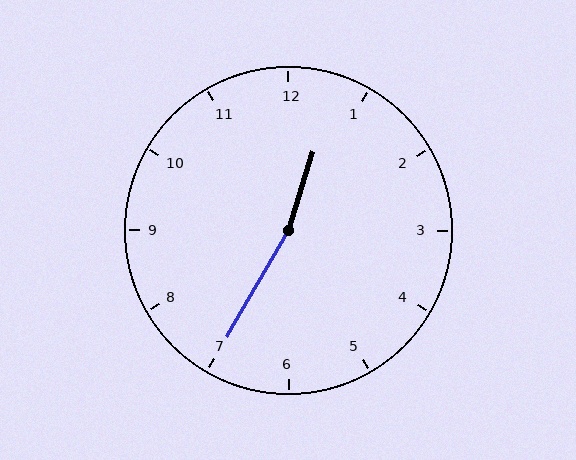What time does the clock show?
12:35.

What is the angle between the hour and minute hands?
Approximately 168 degrees.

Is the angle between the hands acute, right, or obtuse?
It is obtuse.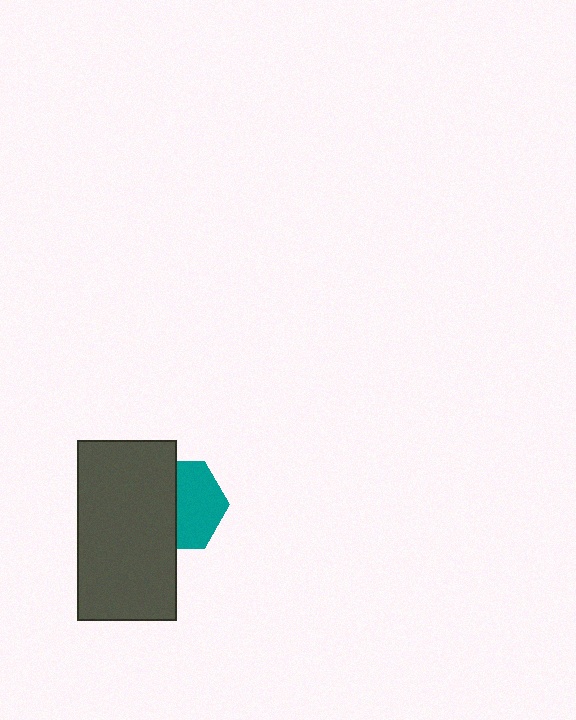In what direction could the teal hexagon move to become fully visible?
The teal hexagon could move right. That would shift it out from behind the dark gray rectangle entirely.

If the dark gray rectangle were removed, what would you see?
You would see the complete teal hexagon.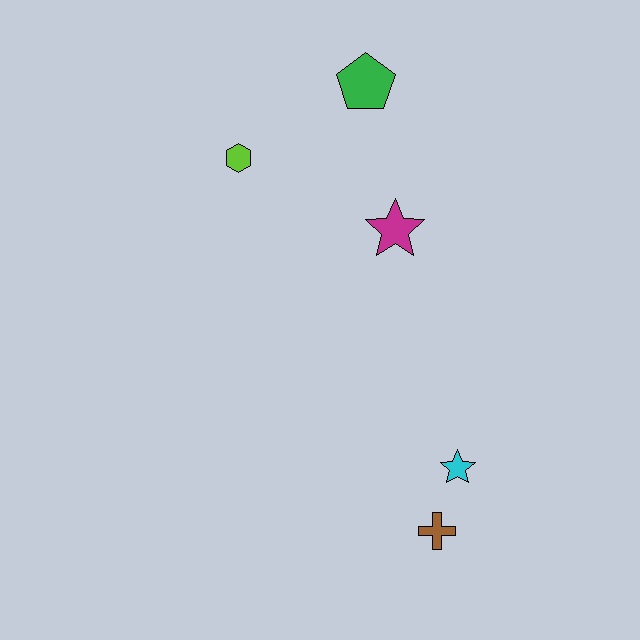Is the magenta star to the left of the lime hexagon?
No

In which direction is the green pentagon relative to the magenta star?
The green pentagon is above the magenta star.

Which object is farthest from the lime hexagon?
The brown cross is farthest from the lime hexagon.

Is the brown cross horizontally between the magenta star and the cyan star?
Yes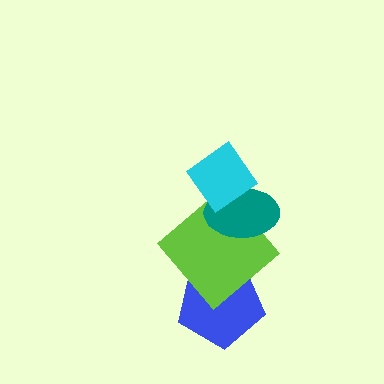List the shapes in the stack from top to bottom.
From top to bottom: the cyan diamond, the teal ellipse, the lime diamond, the blue pentagon.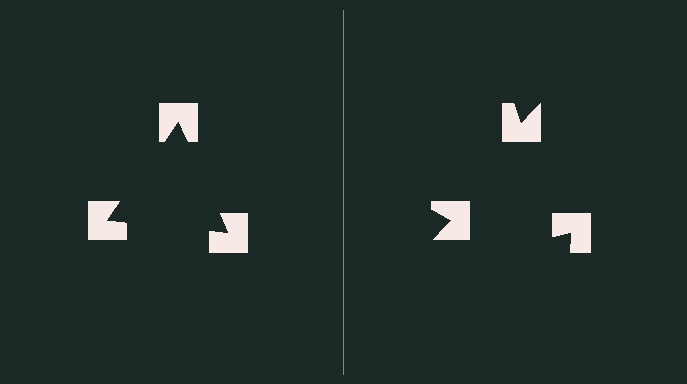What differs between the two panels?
The notched squares are positioned identically on both sides; only the wedge orientations differ. On the left they align to a triangle; on the right they are misaligned.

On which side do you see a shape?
An illusory triangle appears on the left side. On the right side the wedge cuts are rotated, so no coherent shape forms.